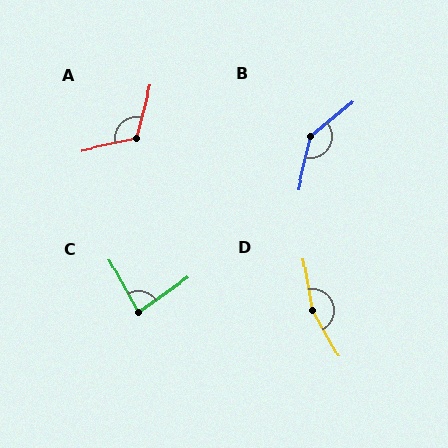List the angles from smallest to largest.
C (84°), A (117°), B (141°), D (160°).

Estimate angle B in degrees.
Approximately 141 degrees.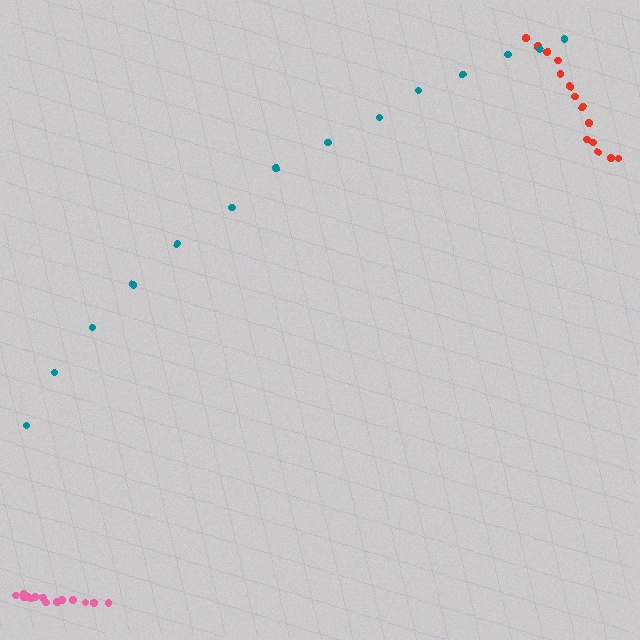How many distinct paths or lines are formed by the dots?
There are 3 distinct paths.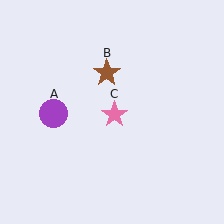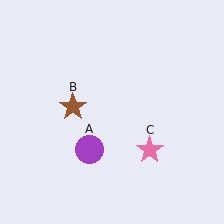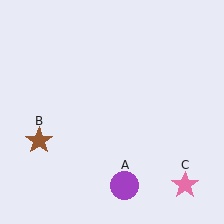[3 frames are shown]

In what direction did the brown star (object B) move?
The brown star (object B) moved down and to the left.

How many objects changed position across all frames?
3 objects changed position: purple circle (object A), brown star (object B), pink star (object C).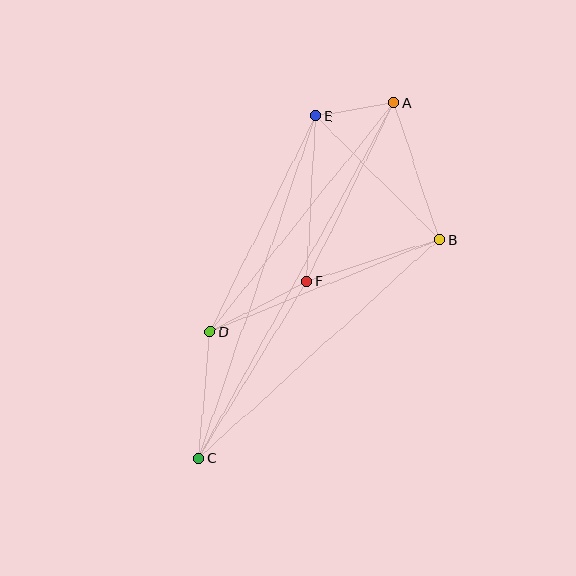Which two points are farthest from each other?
Points A and C are farthest from each other.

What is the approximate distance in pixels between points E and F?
The distance between E and F is approximately 166 pixels.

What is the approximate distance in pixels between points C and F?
The distance between C and F is approximately 207 pixels.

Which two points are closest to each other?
Points A and E are closest to each other.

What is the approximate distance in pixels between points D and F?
The distance between D and F is approximately 109 pixels.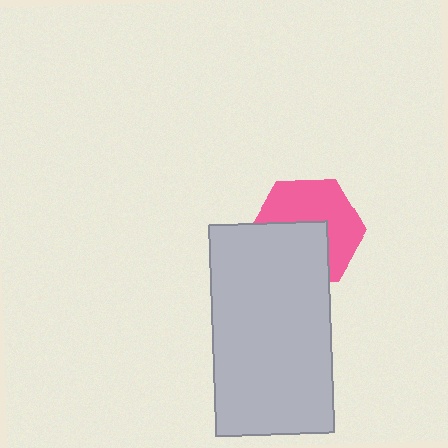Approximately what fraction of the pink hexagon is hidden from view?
Roughly 46% of the pink hexagon is hidden behind the light gray rectangle.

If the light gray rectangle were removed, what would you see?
You would see the complete pink hexagon.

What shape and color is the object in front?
The object in front is a light gray rectangle.